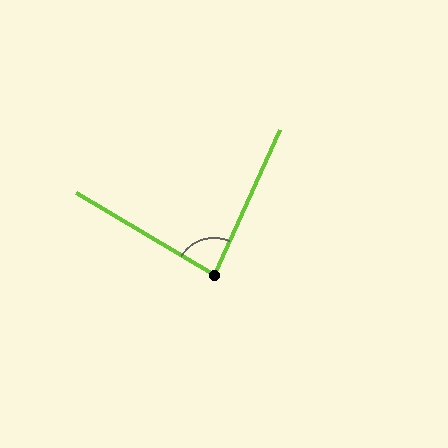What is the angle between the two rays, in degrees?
Approximately 83 degrees.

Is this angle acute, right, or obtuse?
It is acute.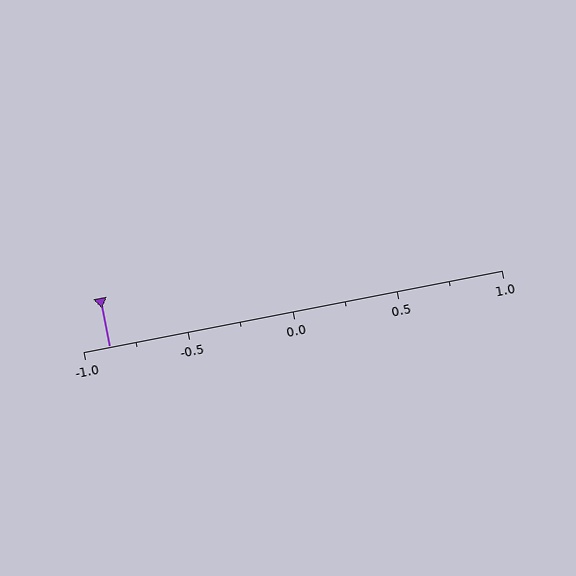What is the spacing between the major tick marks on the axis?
The major ticks are spaced 0.5 apart.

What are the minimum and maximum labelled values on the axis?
The axis runs from -1.0 to 1.0.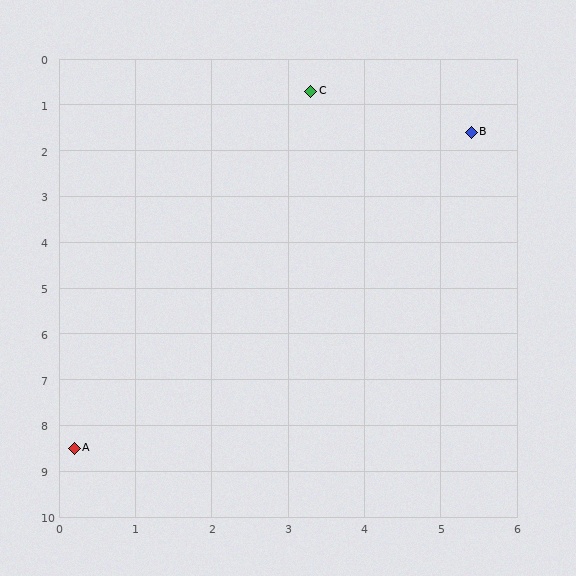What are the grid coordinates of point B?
Point B is at approximately (5.4, 1.6).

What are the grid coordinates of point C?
Point C is at approximately (3.3, 0.7).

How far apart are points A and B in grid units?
Points A and B are about 8.6 grid units apart.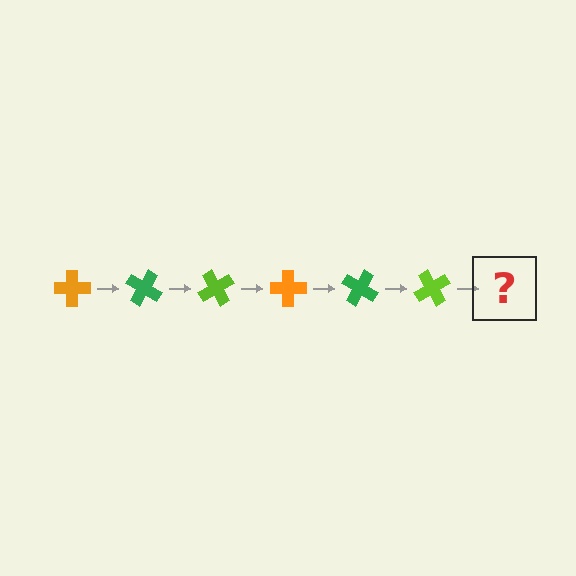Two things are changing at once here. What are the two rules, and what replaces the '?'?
The two rules are that it rotates 30 degrees each step and the color cycles through orange, green, and lime. The '?' should be an orange cross, rotated 180 degrees from the start.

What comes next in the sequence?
The next element should be an orange cross, rotated 180 degrees from the start.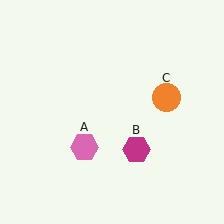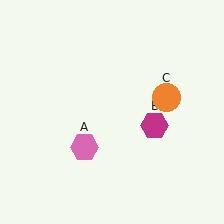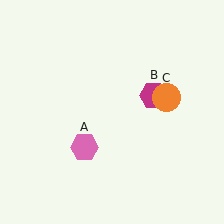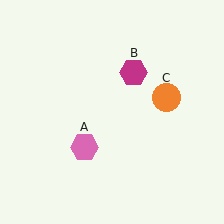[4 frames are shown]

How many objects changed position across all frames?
1 object changed position: magenta hexagon (object B).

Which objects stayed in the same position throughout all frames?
Pink hexagon (object A) and orange circle (object C) remained stationary.